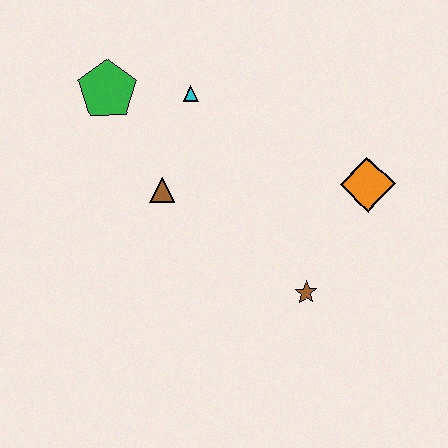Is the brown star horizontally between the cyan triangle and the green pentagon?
No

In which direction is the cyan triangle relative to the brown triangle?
The cyan triangle is above the brown triangle.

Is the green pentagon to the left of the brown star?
Yes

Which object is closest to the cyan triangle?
The green pentagon is closest to the cyan triangle.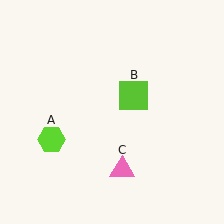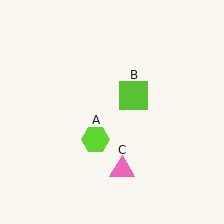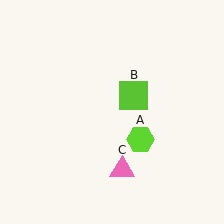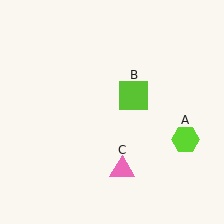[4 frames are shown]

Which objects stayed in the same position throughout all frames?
Lime square (object B) and pink triangle (object C) remained stationary.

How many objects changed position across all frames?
1 object changed position: lime hexagon (object A).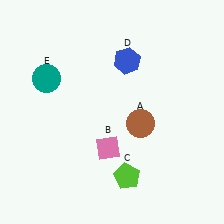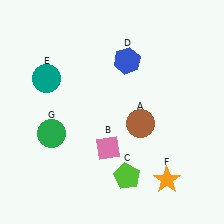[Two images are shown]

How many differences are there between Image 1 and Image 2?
There are 2 differences between the two images.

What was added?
An orange star (F), a green circle (G) were added in Image 2.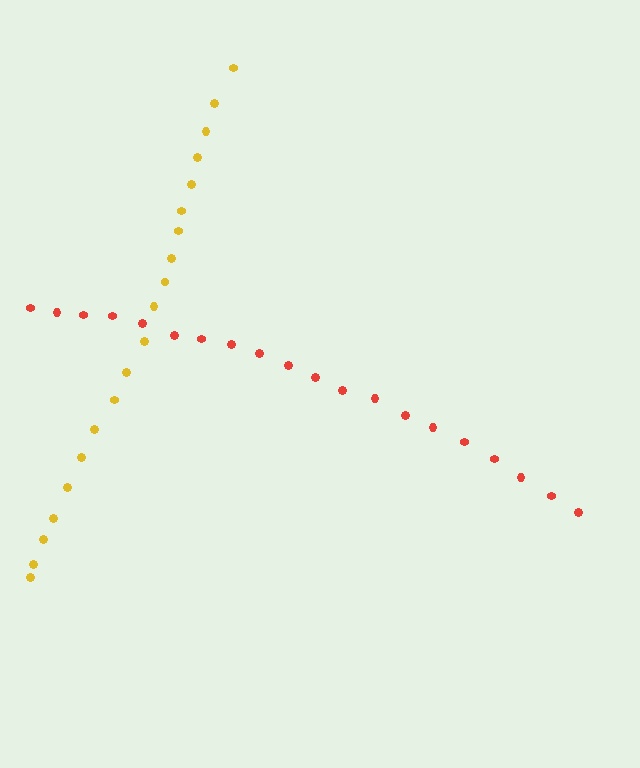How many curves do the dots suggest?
There are 2 distinct paths.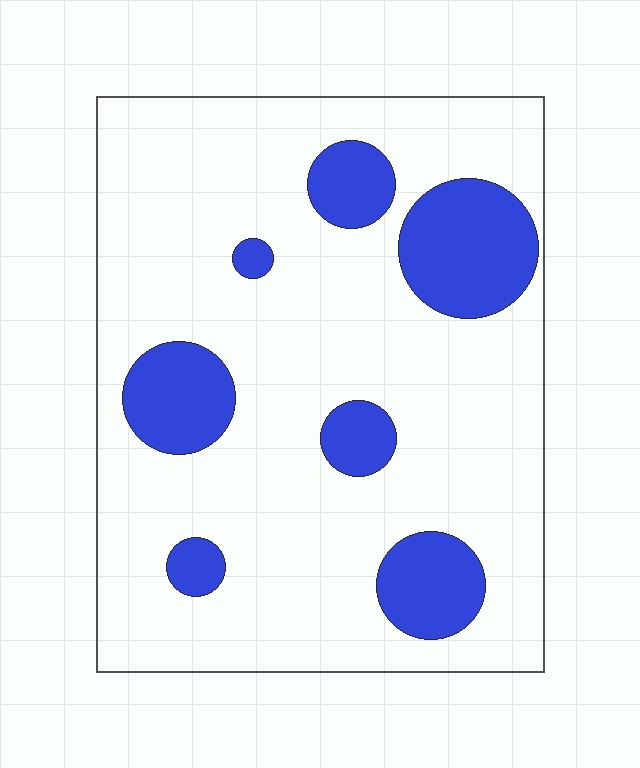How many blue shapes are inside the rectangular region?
7.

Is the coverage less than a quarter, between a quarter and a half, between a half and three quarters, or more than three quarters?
Less than a quarter.